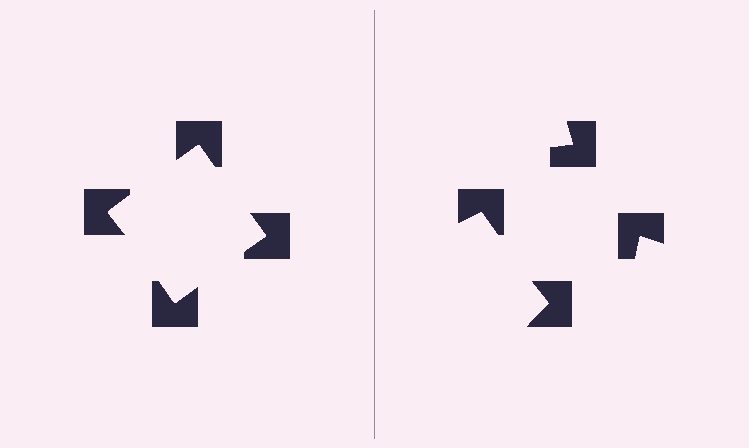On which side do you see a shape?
An illusory square appears on the left side. On the right side the wedge cuts are rotated, so no coherent shape forms.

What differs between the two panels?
The notched squares are positioned identically on both sides; only the wedge orientations differ. On the left they align to a square; on the right they are misaligned.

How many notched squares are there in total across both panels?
8 — 4 on each side.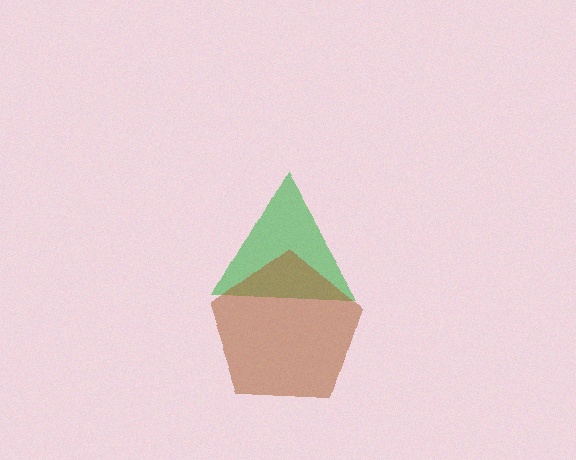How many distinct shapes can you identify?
There are 2 distinct shapes: a green triangle, a brown pentagon.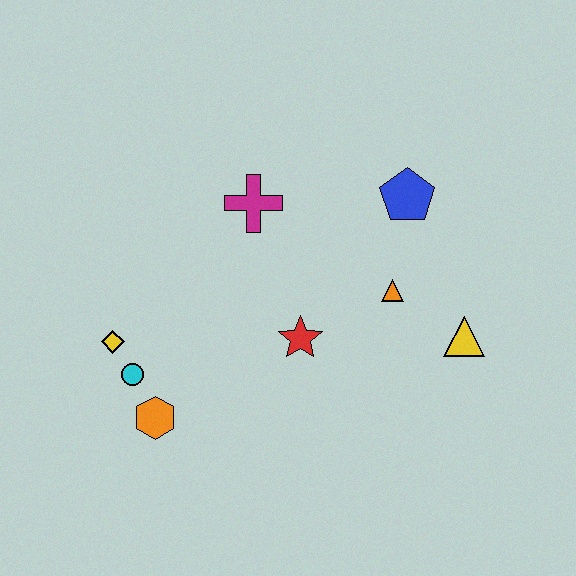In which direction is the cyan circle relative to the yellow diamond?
The cyan circle is below the yellow diamond.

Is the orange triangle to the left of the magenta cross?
No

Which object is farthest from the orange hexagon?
The blue pentagon is farthest from the orange hexagon.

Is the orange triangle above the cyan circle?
Yes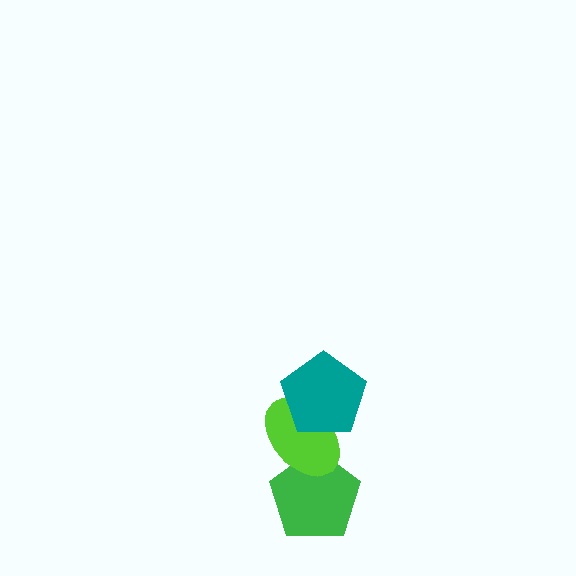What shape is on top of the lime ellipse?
The teal pentagon is on top of the lime ellipse.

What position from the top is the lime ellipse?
The lime ellipse is 2nd from the top.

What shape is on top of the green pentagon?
The lime ellipse is on top of the green pentagon.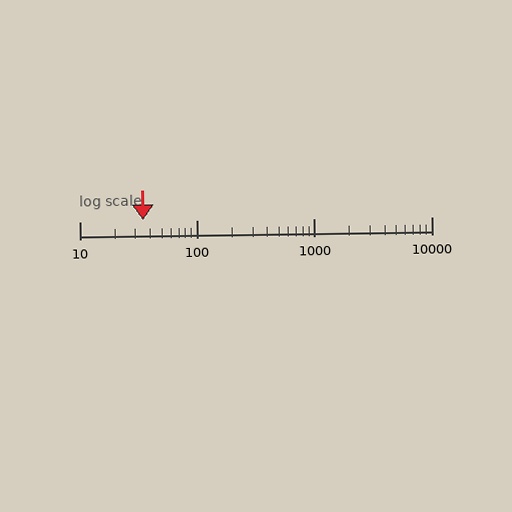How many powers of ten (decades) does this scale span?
The scale spans 3 decades, from 10 to 10000.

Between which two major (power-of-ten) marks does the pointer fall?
The pointer is between 10 and 100.